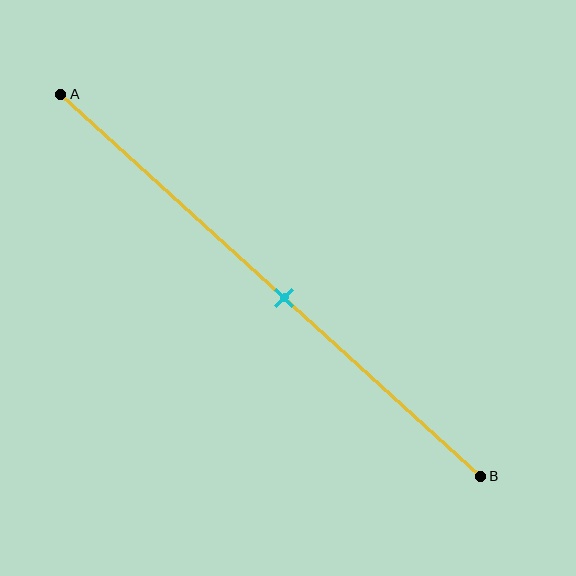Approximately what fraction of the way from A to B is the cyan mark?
The cyan mark is approximately 55% of the way from A to B.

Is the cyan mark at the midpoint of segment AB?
No, the mark is at about 55% from A, not at the 50% midpoint.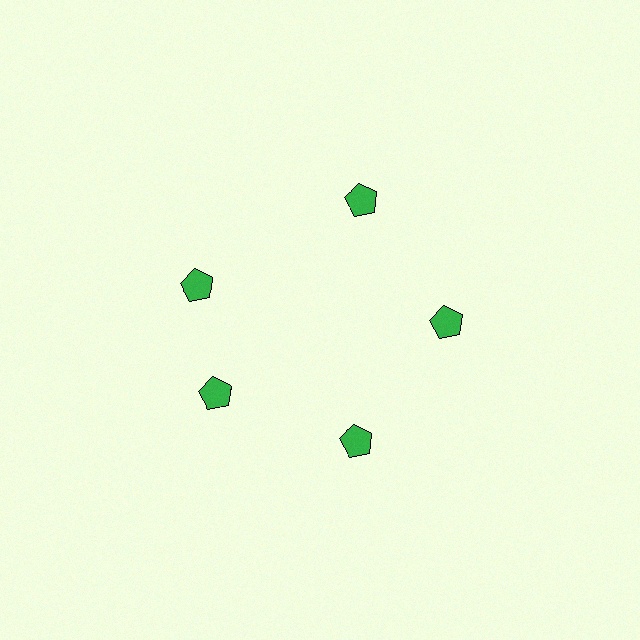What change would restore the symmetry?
The symmetry would be restored by rotating it back into even spacing with its neighbors so that all 5 pentagons sit at equal angles and equal distance from the center.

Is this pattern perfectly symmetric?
No. The 5 green pentagons are arranged in a ring, but one element near the 10 o'clock position is rotated out of alignment along the ring, breaking the 5-fold rotational symmetry.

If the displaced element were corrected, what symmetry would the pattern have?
It would have 5-fold rotational symmetry — the pattern would map onto itself every 72 degrees.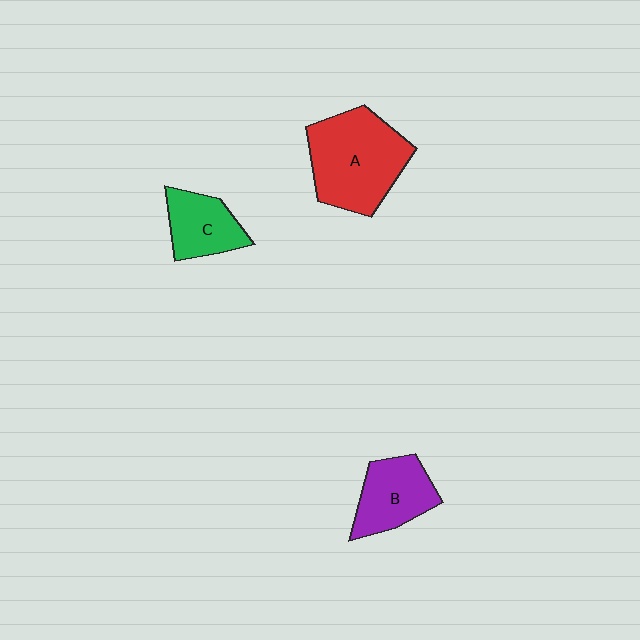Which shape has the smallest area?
Shape C (green).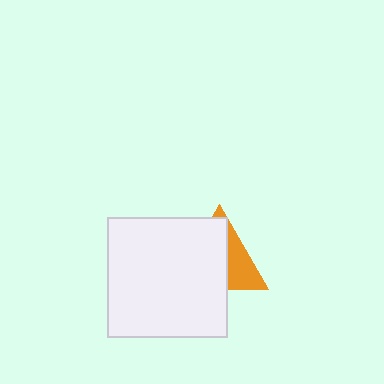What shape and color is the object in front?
The object in front is a white square.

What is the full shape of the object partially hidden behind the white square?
The partially hidden object is an orange triangle.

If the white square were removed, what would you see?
You would see the complete orange triangle.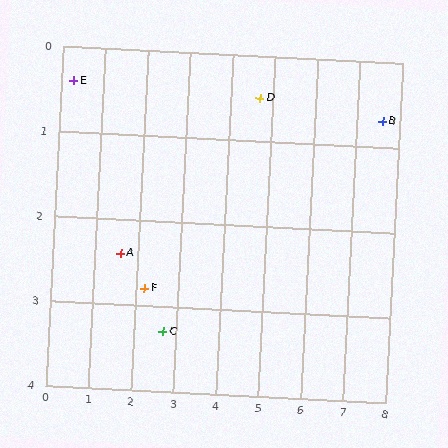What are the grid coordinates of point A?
Point A is at approximately (1.6, 2.4).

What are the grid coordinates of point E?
Point E is at approximately (0.3, 0.4).